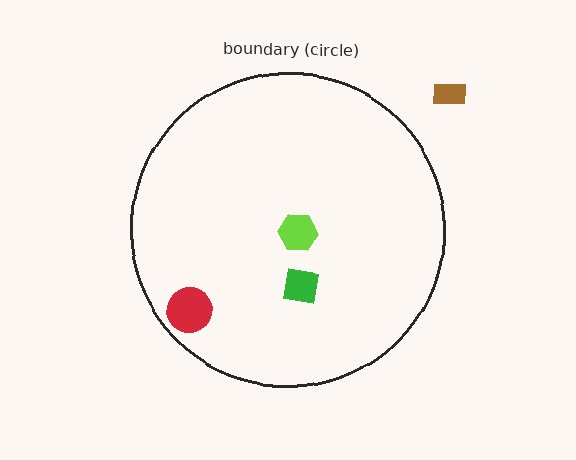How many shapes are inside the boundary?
3 inside, 1 outside.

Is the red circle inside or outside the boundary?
Inside.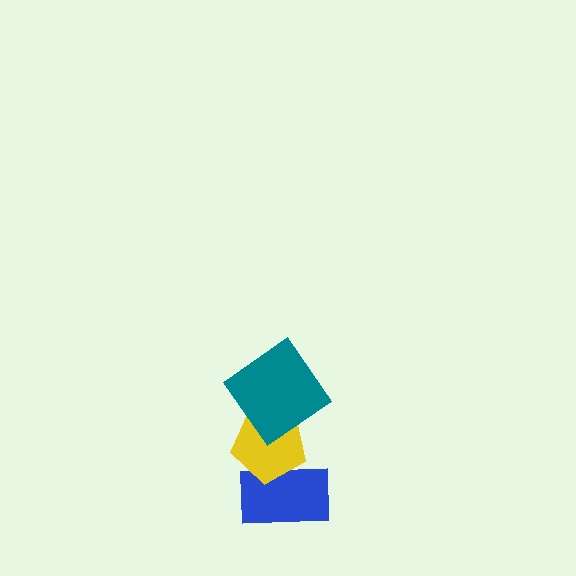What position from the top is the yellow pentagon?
The yellow pentagon is 2nd from the top.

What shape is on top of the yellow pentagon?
The teal diamond is on top of the yellow pentagon.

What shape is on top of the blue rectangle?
The yellow pentagon is on top of the blue rectangle.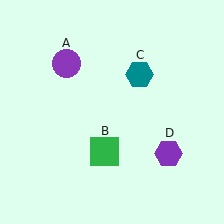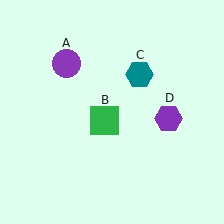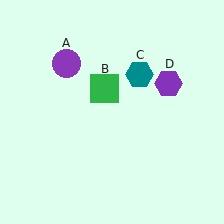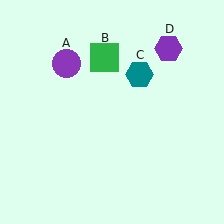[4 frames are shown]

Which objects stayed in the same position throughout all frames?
Purple circle (object A) and teal hexagon (object C) remained stationary.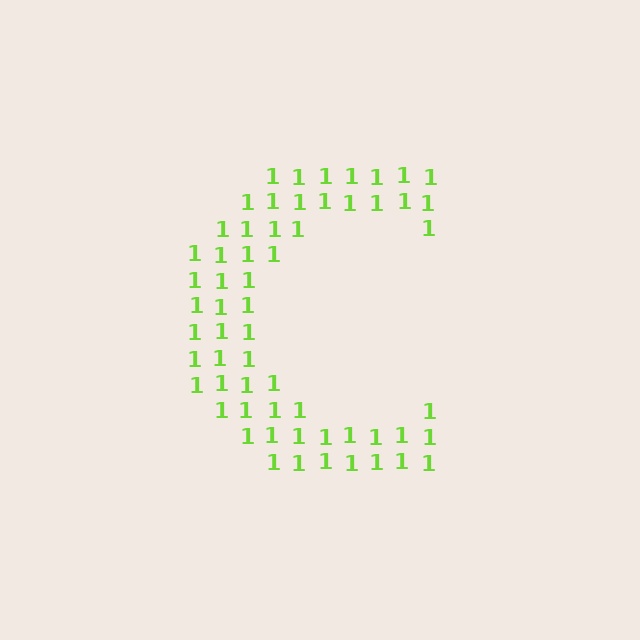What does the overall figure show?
The overall figure shows the letter C.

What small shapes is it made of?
It is made of small digit 1's.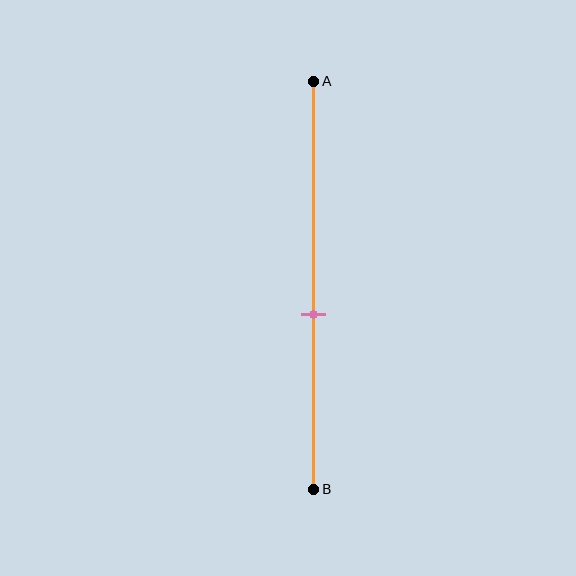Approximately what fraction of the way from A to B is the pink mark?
The pink mark is approximately 55% of the way from A to B.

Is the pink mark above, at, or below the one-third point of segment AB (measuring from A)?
The pink mark is below the one-third point of segment AB.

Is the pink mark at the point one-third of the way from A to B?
No, the mark is at about 55% from A, not at the 33% one-third point.